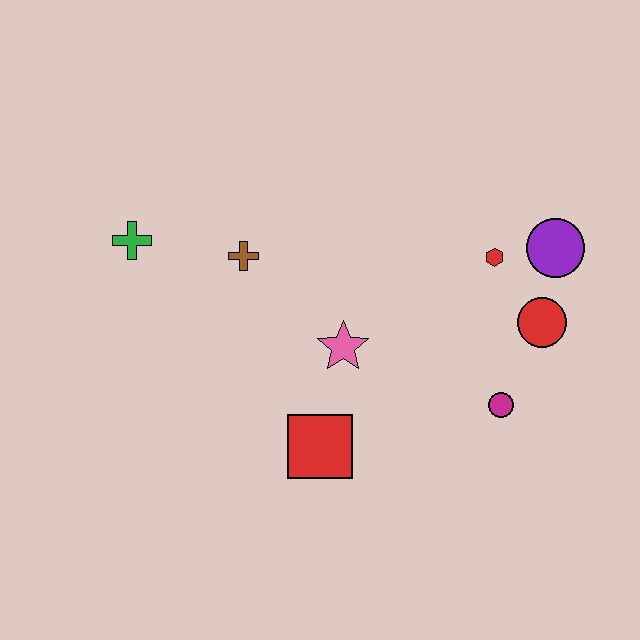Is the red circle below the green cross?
Yes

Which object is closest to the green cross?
The brown cross is closest to the green cross.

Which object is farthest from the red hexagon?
The green cross is farthest from the red hexagon.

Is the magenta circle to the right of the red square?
Yes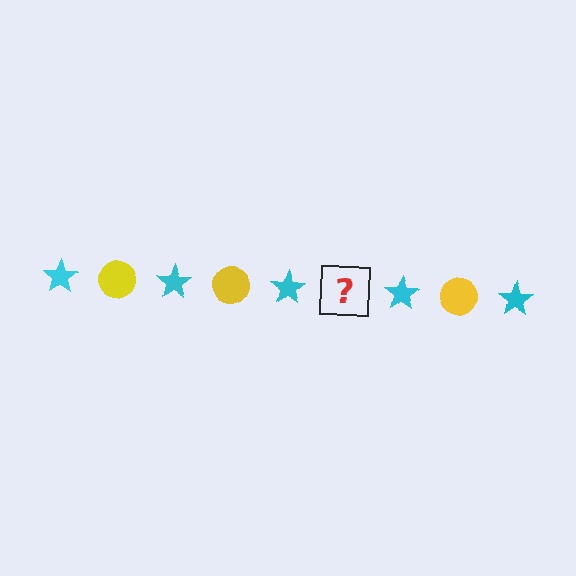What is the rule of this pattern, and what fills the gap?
The rule is that the pattern alternates between cyan star and yellow circle. The gap should be filled with a yellow circle.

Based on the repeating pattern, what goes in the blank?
The blank should be a yellow circle.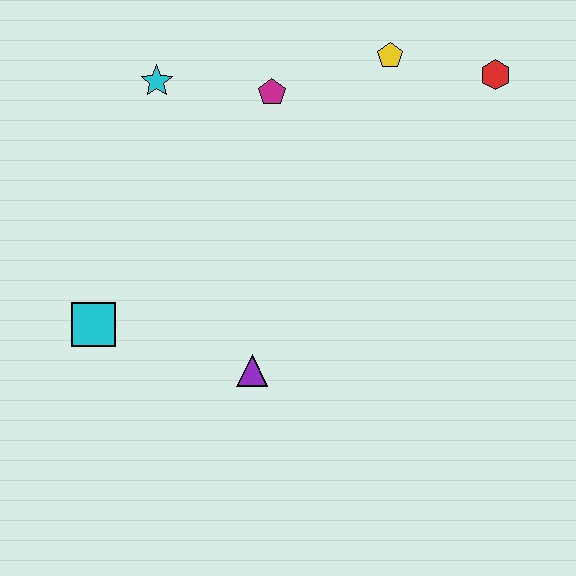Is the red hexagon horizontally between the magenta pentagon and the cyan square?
No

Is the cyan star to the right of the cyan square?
Yes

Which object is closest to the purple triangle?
The cyan square is closest to the purple triangle.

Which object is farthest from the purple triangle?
The red hexagon is farthest from the purple triangle.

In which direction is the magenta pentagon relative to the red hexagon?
The magenta pentagon is to the left of the red hexagon.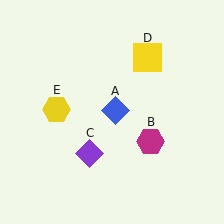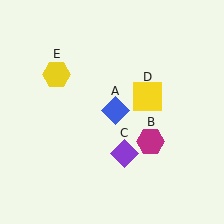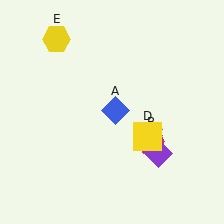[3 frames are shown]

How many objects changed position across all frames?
3 objects changed position: purple diamond (object C), yellow square (object D), yellow hexagon (object E).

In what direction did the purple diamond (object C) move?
The purple diamond (object C) moved right.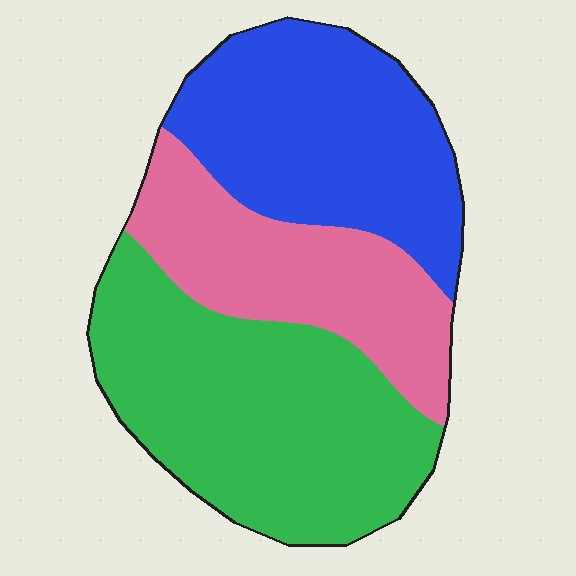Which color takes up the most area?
Green, at roughly 40%.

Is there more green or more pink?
Green.